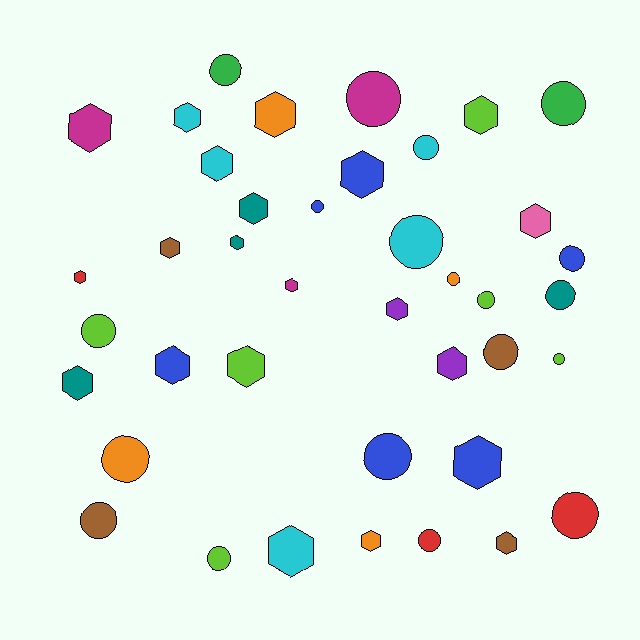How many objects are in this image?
There are 40 objects.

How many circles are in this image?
There are 19 circles.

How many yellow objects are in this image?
There are no yellow objects.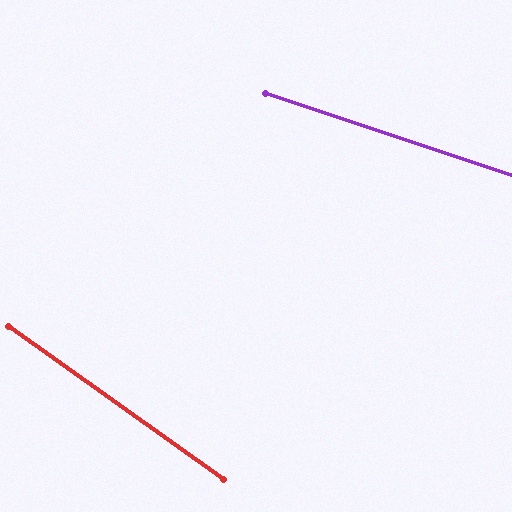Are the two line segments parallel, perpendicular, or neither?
Neither parallel nor perpendicular — they differ by about 17°.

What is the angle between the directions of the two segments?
Approximately 17 degrees.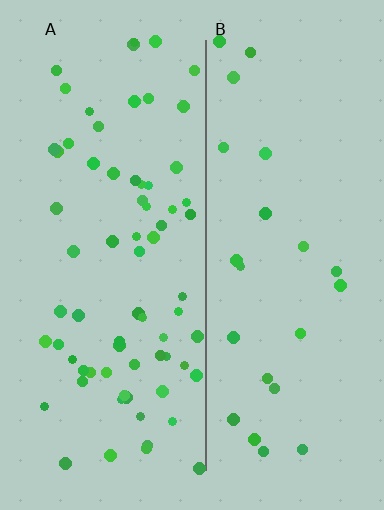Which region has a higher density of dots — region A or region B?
A (the left).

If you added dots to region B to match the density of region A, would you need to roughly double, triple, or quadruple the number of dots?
Approximately triple.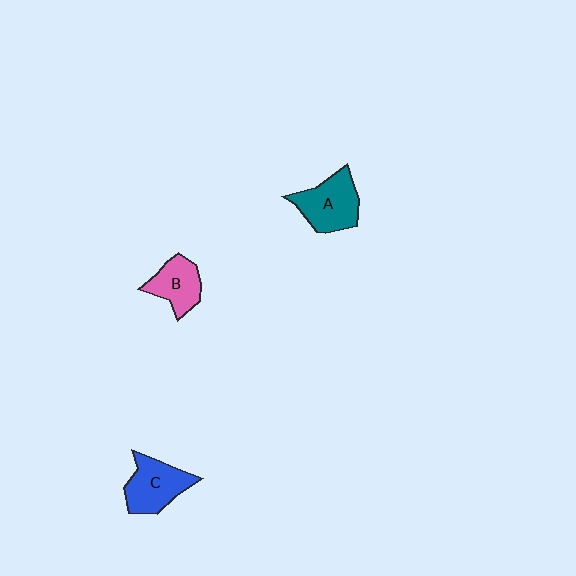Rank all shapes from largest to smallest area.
From largest to smallest: A (teal), C (blue), B (pink).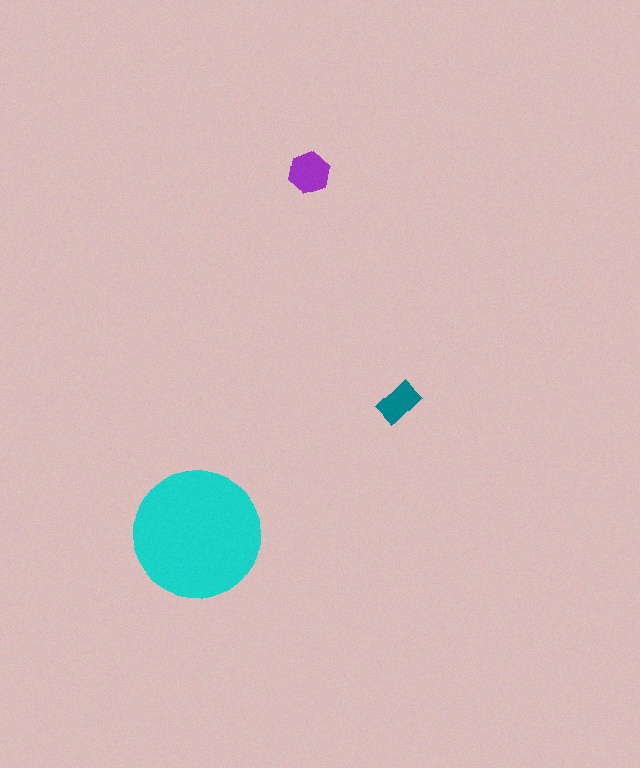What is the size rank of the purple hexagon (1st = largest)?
2nd.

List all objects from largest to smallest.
The cyan circle, the purple hexagon, the teal rectangle.